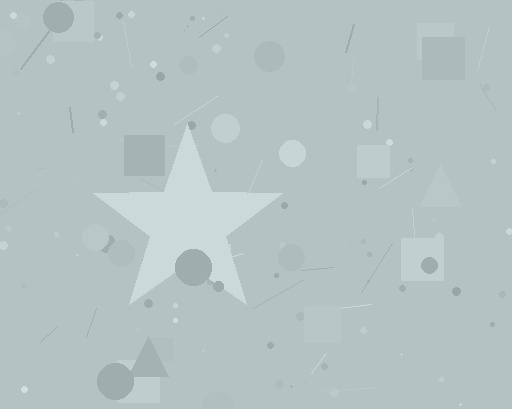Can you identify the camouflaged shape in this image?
The camouflaged shape is a star.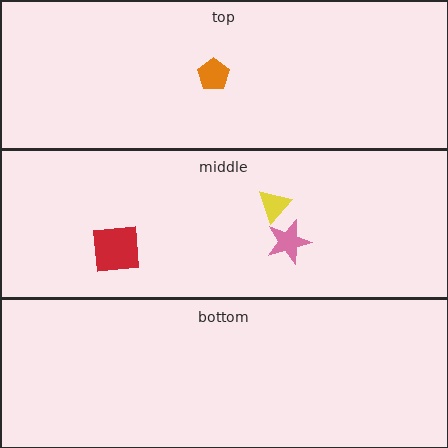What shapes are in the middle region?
The yellow triangle, the pink star, the red square.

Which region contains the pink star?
The middle region.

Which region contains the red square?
The middle region.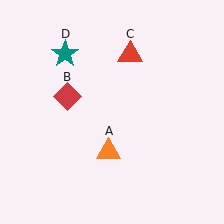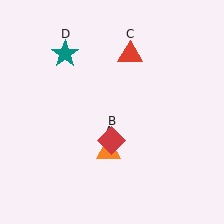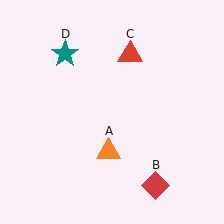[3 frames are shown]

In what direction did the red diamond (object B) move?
The red diamond (object B) moved down and to the right.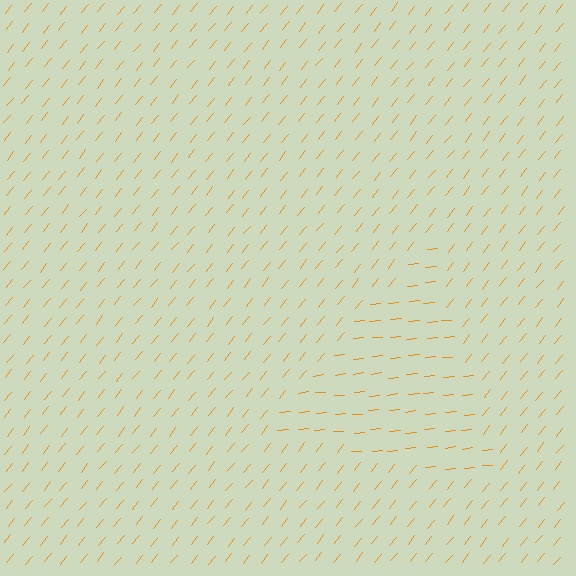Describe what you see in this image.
The image is filled with small orange line segments. A triangle region in the image has lines oriented differently from the surrounding lines, creating a visible texture boundary.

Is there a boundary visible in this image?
Yes, there is a texture boundary formed by a change in line orientation.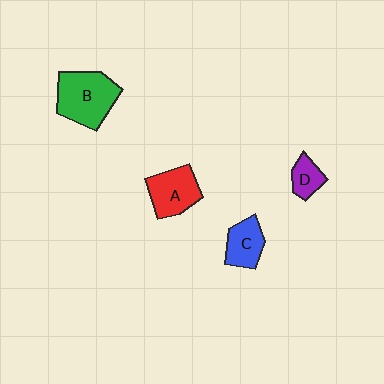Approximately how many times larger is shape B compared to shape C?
Approximately 1.8 times.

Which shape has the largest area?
Shape B (green).